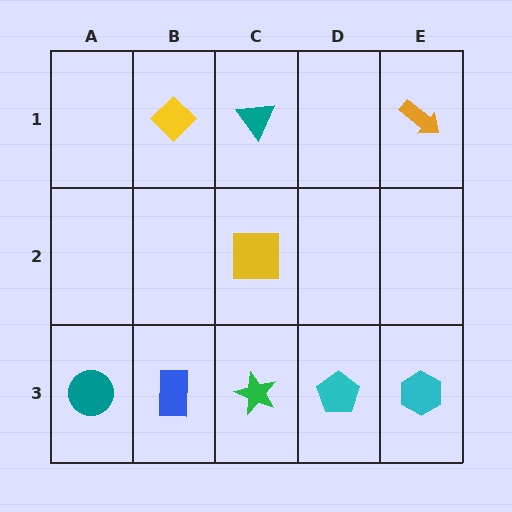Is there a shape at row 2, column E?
No, that cell is empty.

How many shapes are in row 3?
5 shapes.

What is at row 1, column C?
A teal triangle.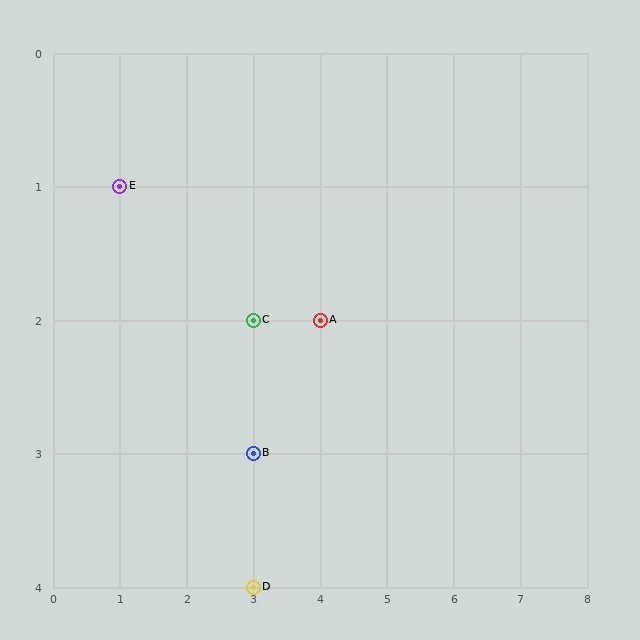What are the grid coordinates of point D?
Point D is at grid coordinates (3, 4).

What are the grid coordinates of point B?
Point B is at grid coordinates (3, 3).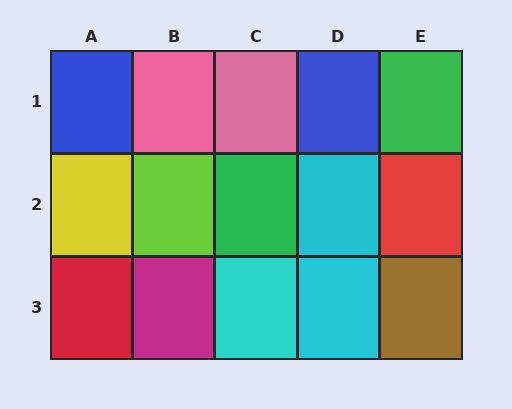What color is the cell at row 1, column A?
Blue.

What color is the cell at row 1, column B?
Pink.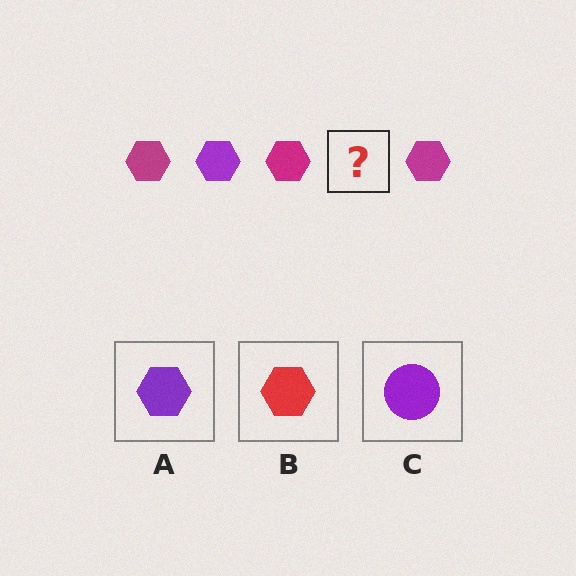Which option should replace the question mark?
Option A.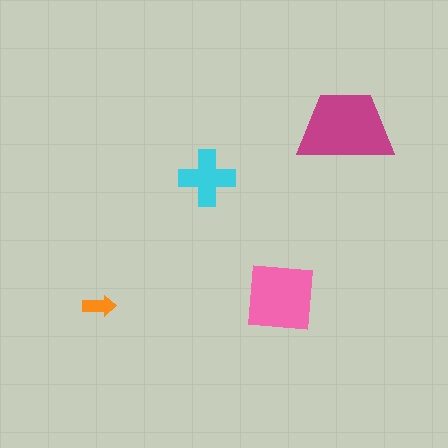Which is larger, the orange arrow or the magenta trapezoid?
The magenta trapezoid.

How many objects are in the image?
There are 4 objects in the image.